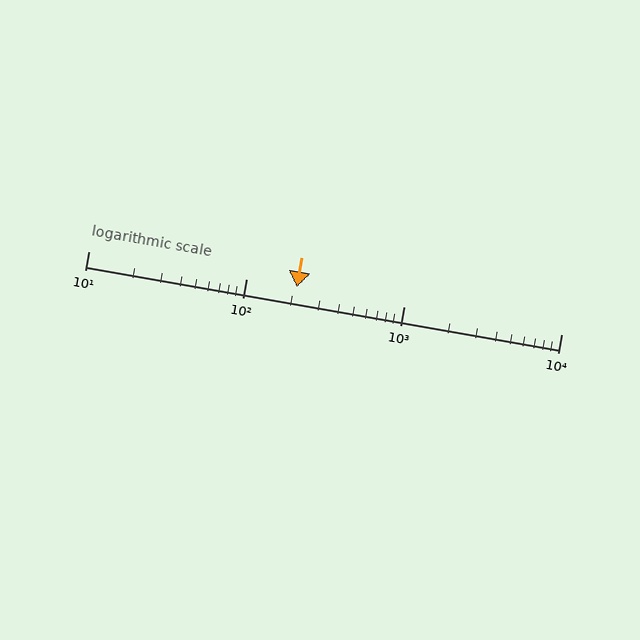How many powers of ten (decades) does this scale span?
The scale spans 3 decades, from 10 to 10000.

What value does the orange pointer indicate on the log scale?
The pointer indicates approximately 210.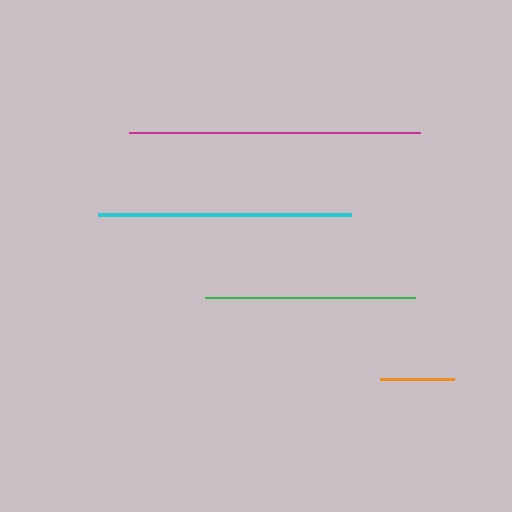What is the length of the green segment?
The green segment is approximately 210 pixels long.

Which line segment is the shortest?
The orange line is the shortest at approximately 75 pixels.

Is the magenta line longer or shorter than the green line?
The magenta line is longer than the green line.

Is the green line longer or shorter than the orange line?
The green line is longer than the orange line.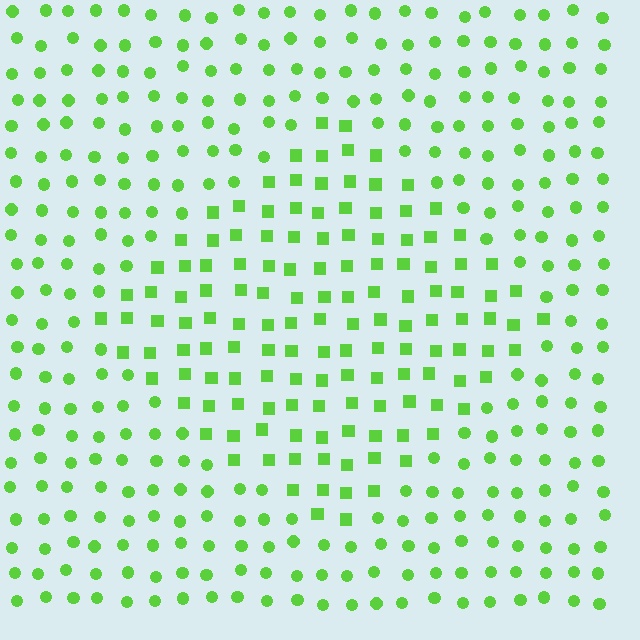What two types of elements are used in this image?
The image uses squares inside the diamond region and circles outside it.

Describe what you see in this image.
The image is filled with small lime elements arranged in a uniform grid. A diamond-shaped region contains squares, while the surrounding area contains circles. The boundary is defined purely by the change in element shape.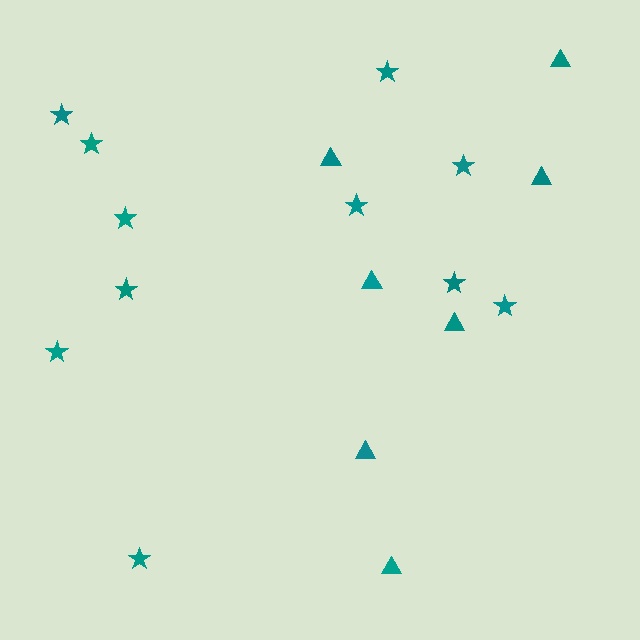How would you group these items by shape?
There are 2 groups: one group of triangles (7) and one group of stars (11).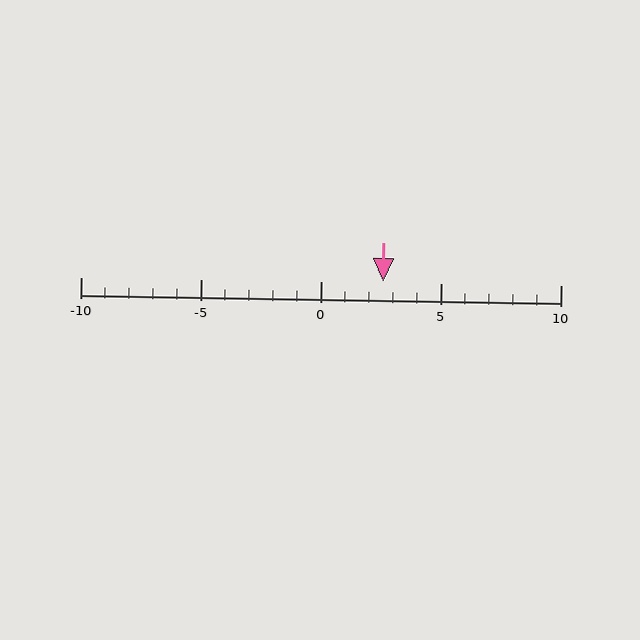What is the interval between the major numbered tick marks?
The major tick marks are spaced 5 units apart.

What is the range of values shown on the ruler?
The ruler shows values from -10 to 10.